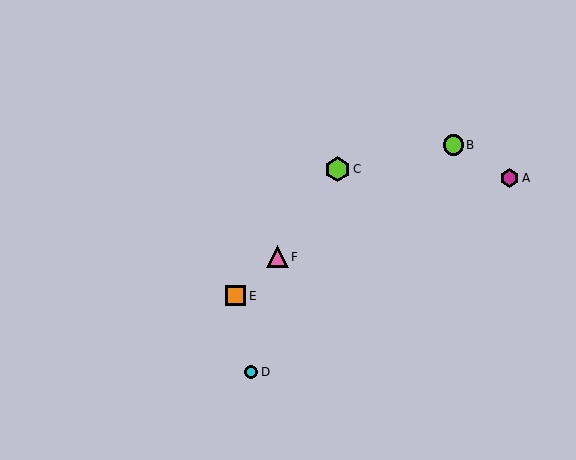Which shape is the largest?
The lime hexagon (labeled C) is the largest.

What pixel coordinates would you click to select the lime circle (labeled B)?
Click at (453, 145) to select the lime circle B.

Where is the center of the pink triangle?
The center of the pink triangle is at (278, 257).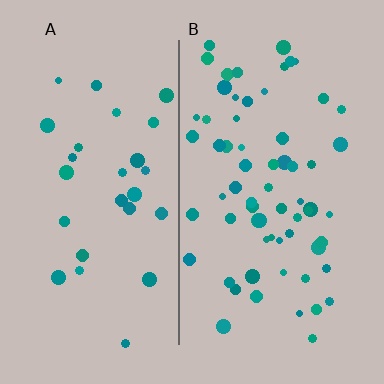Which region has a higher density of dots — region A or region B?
B (the right).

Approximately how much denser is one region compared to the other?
Approximately 2.3× — region B over region A.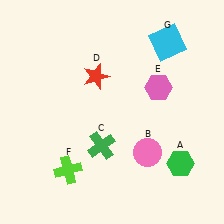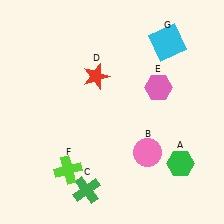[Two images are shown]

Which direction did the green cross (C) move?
The green cross (C) moved down.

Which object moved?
The green cross (C) moved down.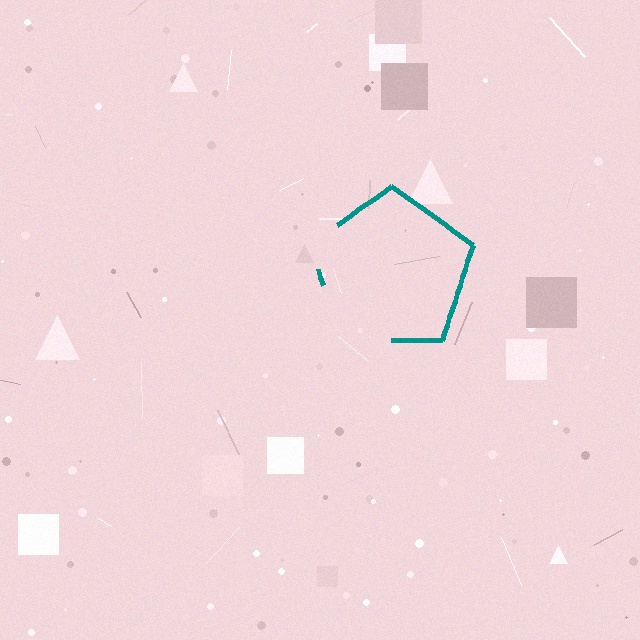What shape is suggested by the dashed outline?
The dashed outline suggests a pentagon.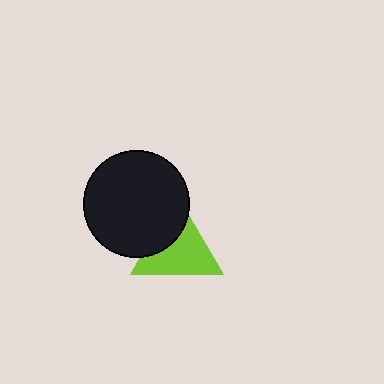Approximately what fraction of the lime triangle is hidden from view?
Roughly 33% of the lime triangle is hidden behind the black circle.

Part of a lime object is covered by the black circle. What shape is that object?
It is a triangle.